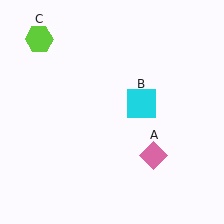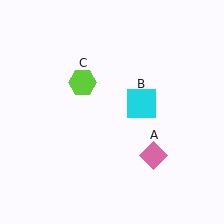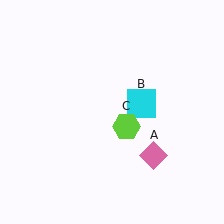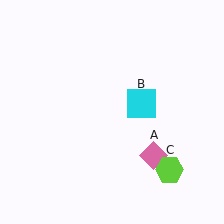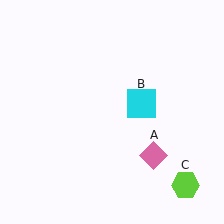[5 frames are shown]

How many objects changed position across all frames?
1 object changed position: lime hexagon (object C).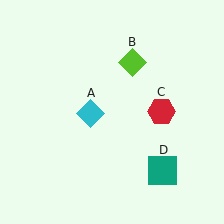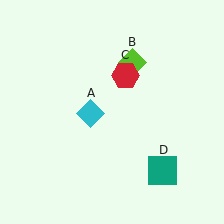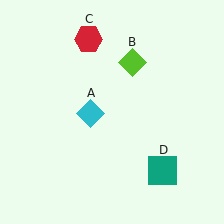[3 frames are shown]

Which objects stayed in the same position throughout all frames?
Cyan diamond (object A) and lime diamond (object B) and teal square (object D) remained stationary.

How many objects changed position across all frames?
1 object changed position: red hexagon (object C).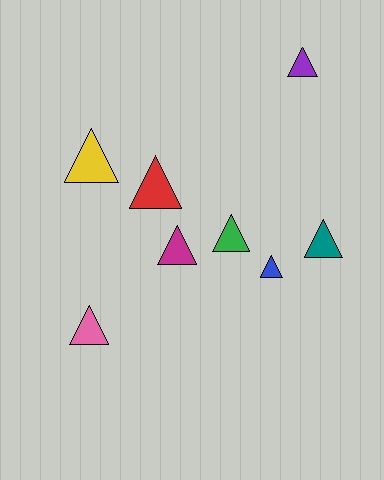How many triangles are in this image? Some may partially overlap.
There are 8 triangles.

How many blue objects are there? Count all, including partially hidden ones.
There is 1 blue object.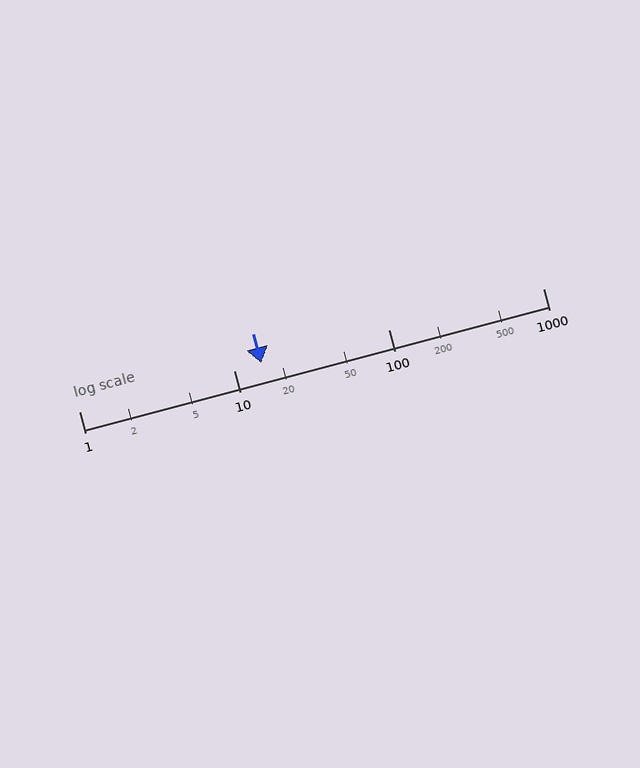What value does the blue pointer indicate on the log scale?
The pointer indicates approximately 15.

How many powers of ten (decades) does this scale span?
The scale spans 3 decades, from 1 to 1000.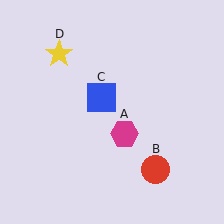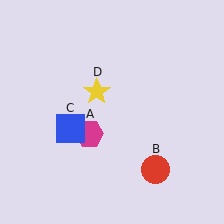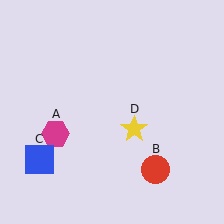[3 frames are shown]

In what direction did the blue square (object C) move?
The blue square (object C) moved down and to the left.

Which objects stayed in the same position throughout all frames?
Red circle (object B) remained stationary.